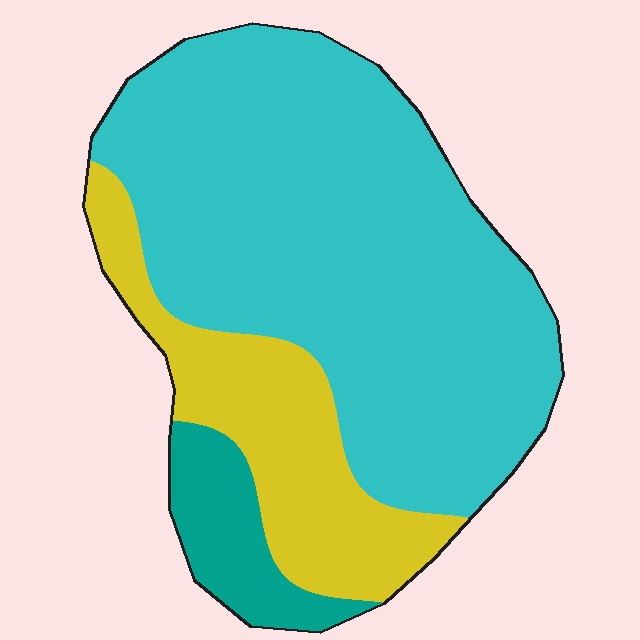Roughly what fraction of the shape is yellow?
Yellow covers roughly 25% of the shape.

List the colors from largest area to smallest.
From largest to smallest: cyan, yellow, teal.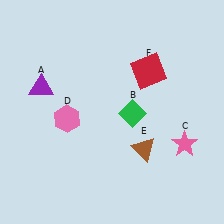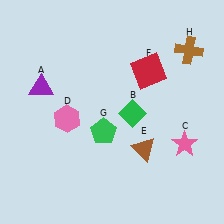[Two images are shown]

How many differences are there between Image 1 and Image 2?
There are 2 differences between the two images.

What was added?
A green pentagon (G), a brown cross (H) were added in Image 2.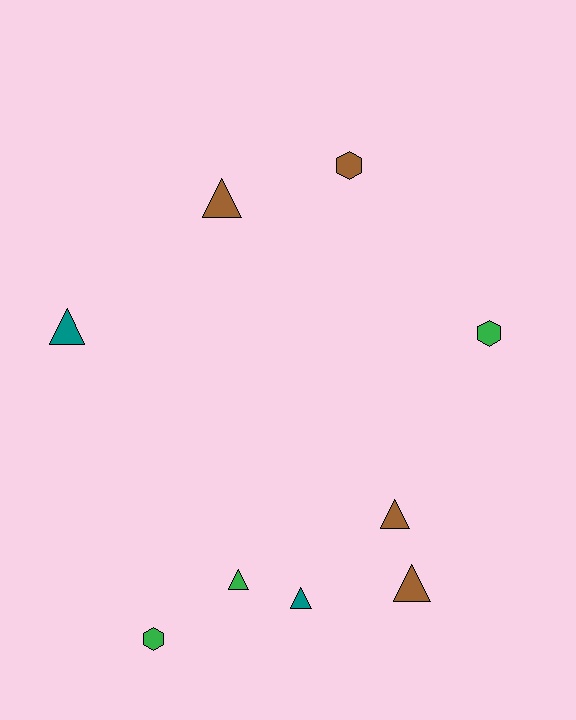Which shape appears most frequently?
Triangle, with 6 objects.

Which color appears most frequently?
Brown, with 4 objects.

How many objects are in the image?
There are 9 objects.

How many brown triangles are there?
There are 3 brown triangles.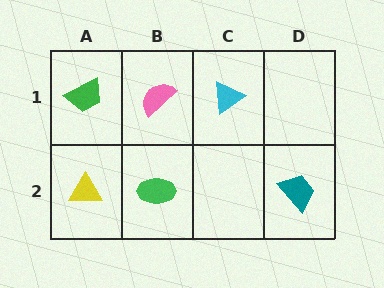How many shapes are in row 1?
3 shapes.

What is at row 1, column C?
A cyan triangle.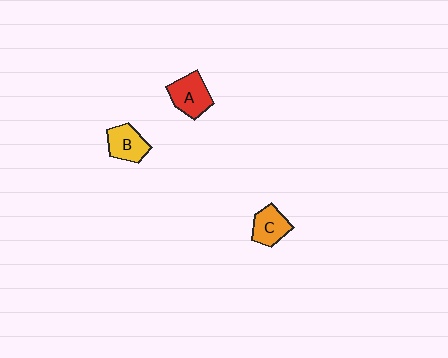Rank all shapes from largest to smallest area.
From largest to smallest: A (red), B (yellow), C (orange).